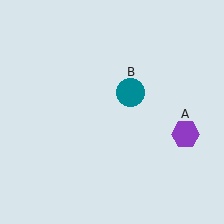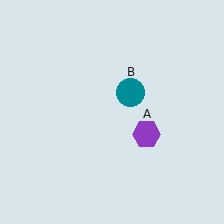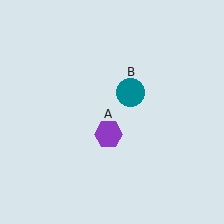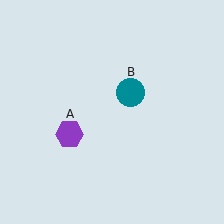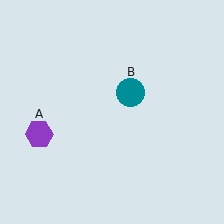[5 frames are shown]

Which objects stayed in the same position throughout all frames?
Teal circle (object B) remained stationary.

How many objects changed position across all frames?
1 object changed position: purple hexagon (object A).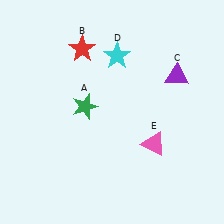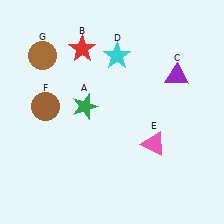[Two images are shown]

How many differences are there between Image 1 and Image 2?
There are 2 differences between the two images.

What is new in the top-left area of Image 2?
A brown circle (F) was added in the top-left area of Image 2.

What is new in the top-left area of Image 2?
A brown circle (G) was added in the top-left area of Image 2.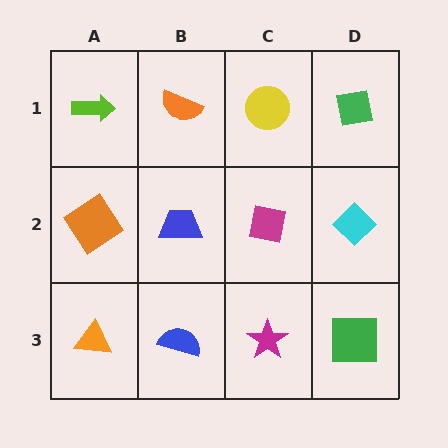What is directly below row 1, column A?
An orange diamond.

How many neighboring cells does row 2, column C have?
4.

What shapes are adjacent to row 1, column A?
An orange diamond (row 2, column A), an orange semicircle (row 1, column B).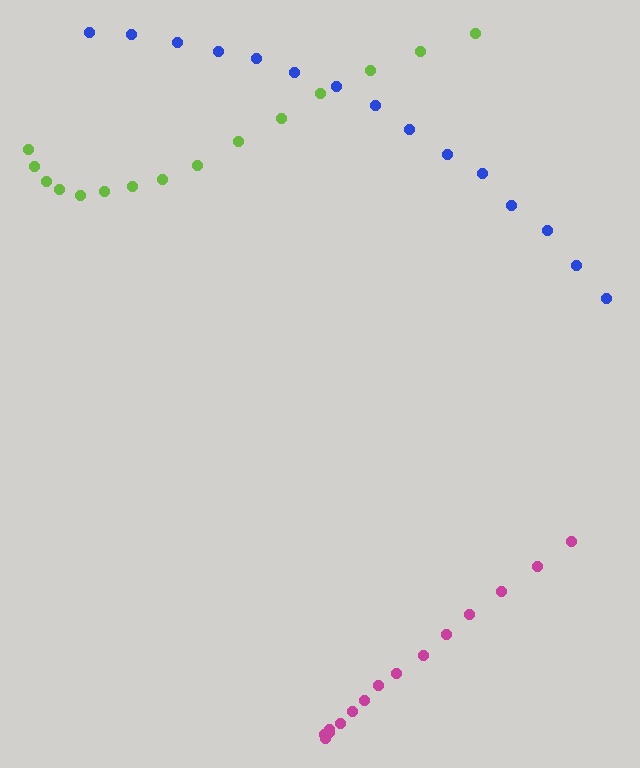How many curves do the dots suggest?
There are 3 distinct paths.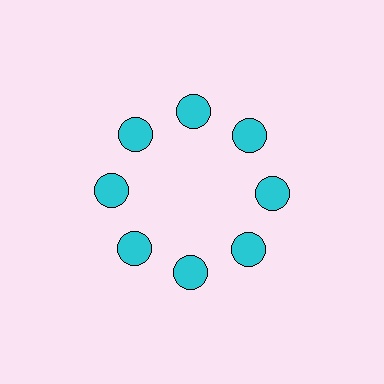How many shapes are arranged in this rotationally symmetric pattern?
There are 8 shapes, arranged in 8 groups of 1.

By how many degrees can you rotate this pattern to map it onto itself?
The pattern maps onto itself every 45 degrees of rotation.